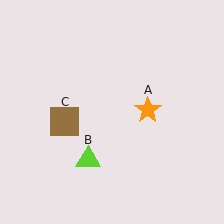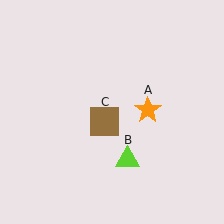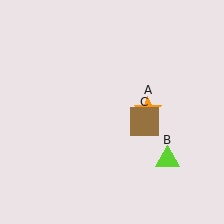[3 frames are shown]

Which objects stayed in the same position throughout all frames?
Orange star (object A) remained stationary.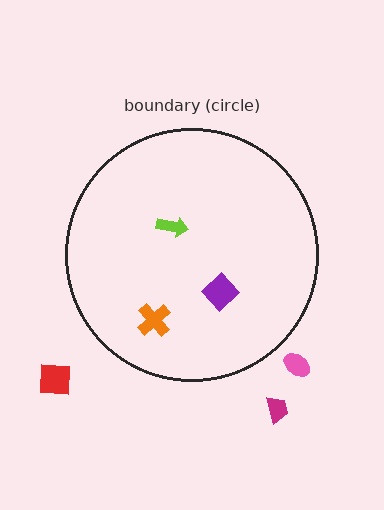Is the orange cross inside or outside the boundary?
Inside.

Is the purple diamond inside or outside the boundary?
Inside.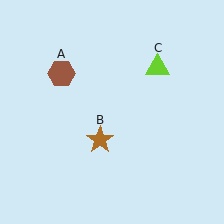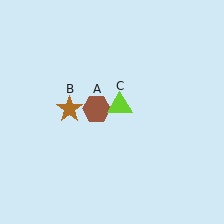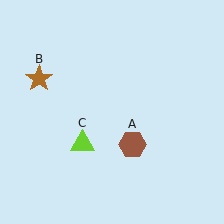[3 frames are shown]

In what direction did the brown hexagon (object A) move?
The brown hexagon (object A) moved down and to the right.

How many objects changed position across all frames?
3 objects changed position: brown hexagon (object A), brown star (object B), lime triangle (object C).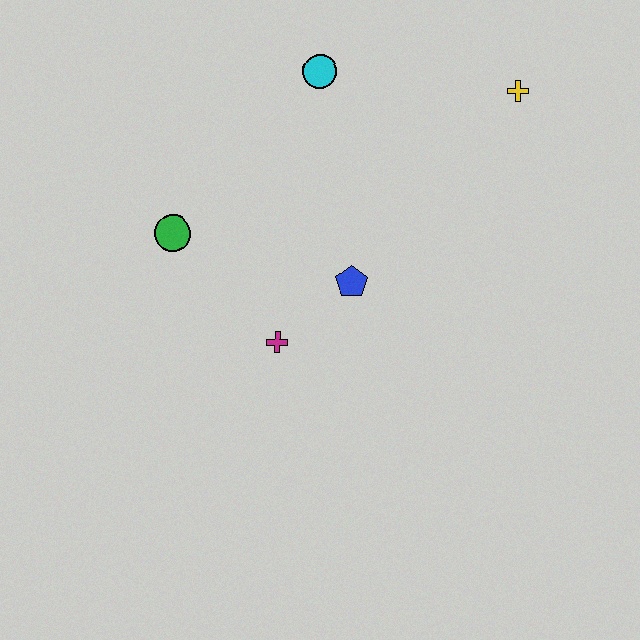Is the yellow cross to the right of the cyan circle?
Yes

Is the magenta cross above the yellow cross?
No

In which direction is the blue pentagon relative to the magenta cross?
The blue pentagon is to the right of the magenta cross.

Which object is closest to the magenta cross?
The blue pentagon is closest to the magenta cross.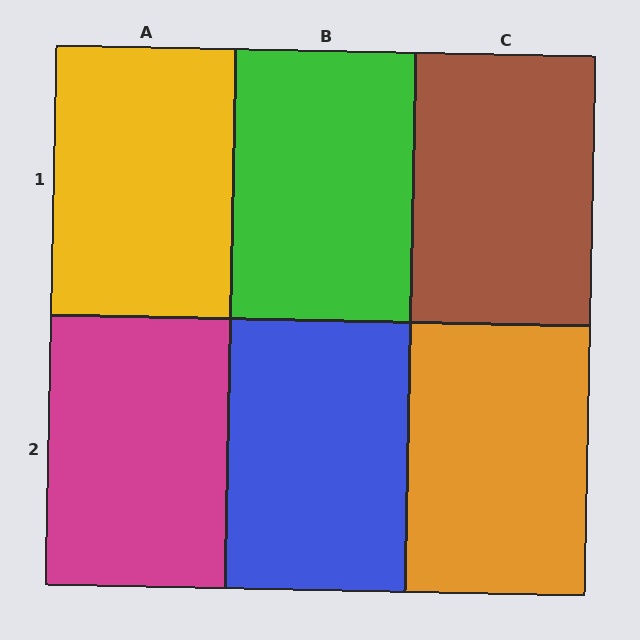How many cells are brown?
1 cell is brown.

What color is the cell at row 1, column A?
Yellow.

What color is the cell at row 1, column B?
Green.